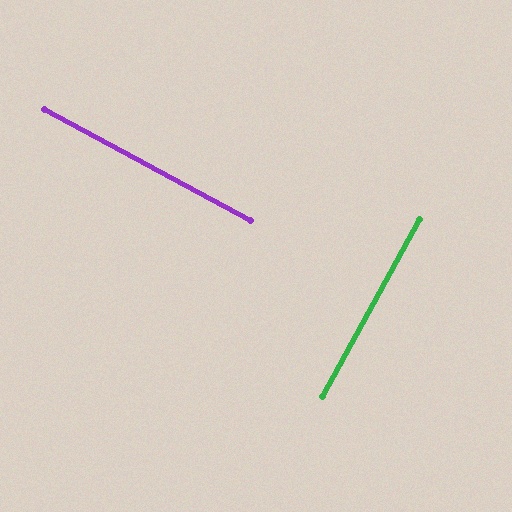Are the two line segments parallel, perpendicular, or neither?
Perpendicular — they meet at approximately 90°.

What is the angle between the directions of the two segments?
Approximately 90 degrees.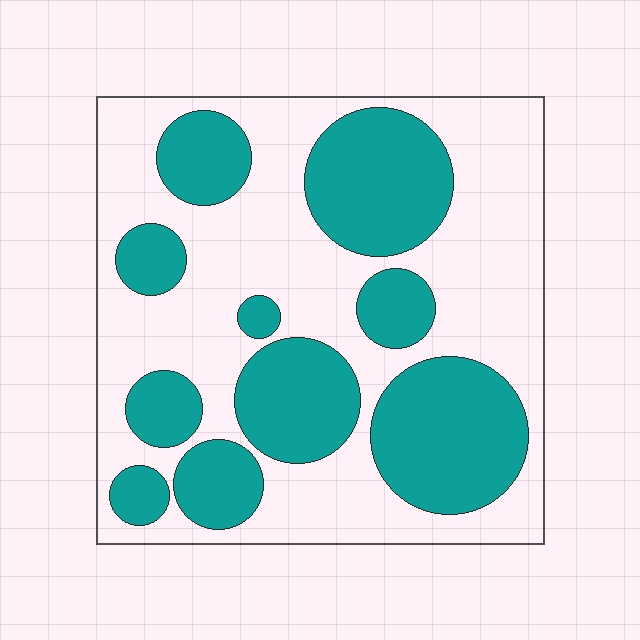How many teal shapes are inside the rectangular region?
10.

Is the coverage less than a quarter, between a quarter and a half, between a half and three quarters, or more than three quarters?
Between a quarter and a half.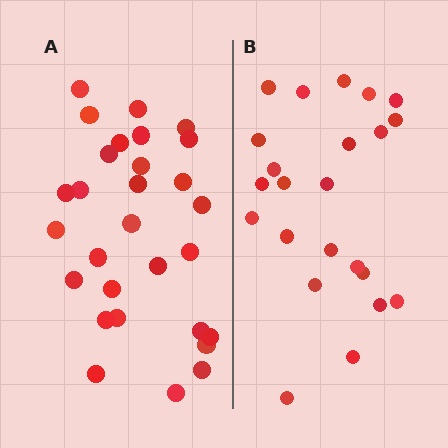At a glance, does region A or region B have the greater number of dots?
Region A (the left region) has more dots.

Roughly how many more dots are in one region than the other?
Region A has about 6 more dots than region B.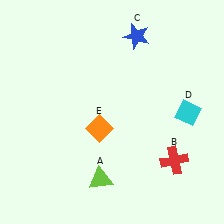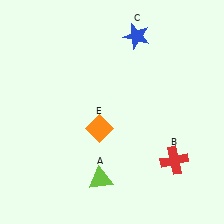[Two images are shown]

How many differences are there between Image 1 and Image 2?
There is 1 difference between the two images.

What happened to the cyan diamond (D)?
The cyan diamond (D) was removed in Image 2. It was in the bottom-right area of Image 1.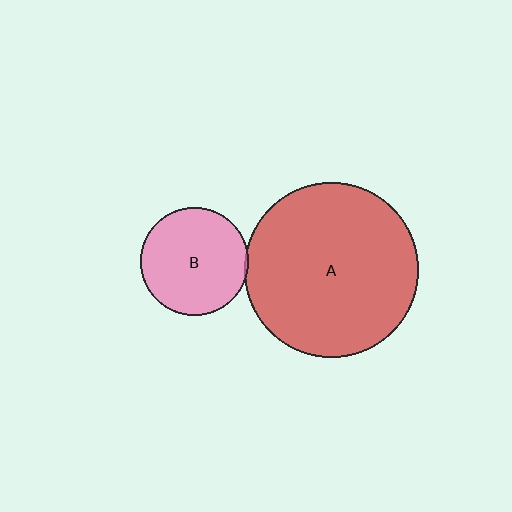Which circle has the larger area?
Circle A (red).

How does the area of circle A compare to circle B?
Approximately 2.6 times.